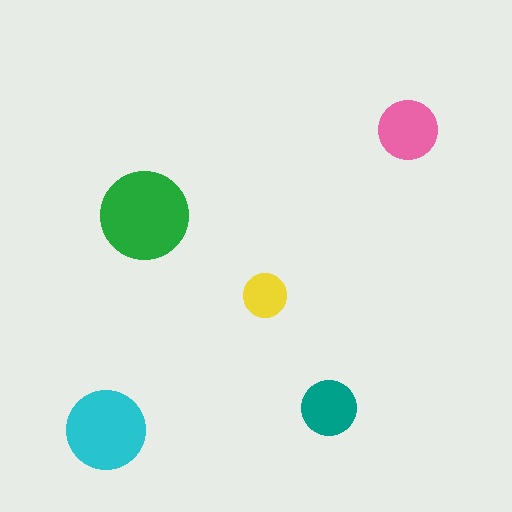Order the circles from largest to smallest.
the green one, the cyan one, the pink one, the teal one, the yellow one.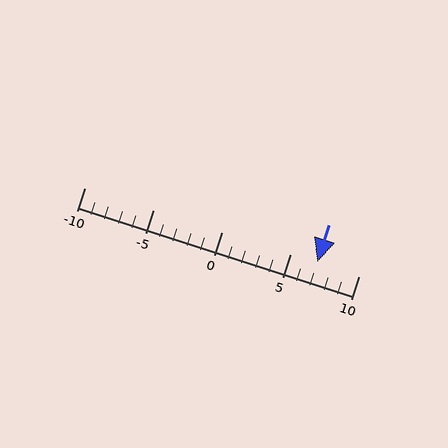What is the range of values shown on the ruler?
The ruler shows values from -10 to 10.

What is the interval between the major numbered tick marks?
The major tick marks are spaced 5 units apart.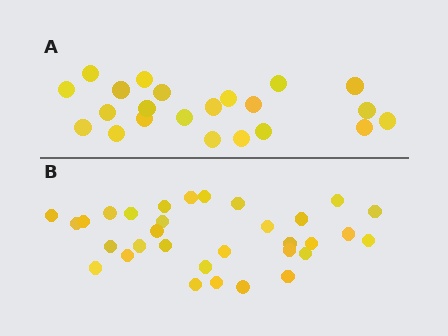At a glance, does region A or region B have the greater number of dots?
Region B (the bottom region) has more dots.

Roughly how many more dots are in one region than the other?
Region B has roughly 10 or so more dots than region A.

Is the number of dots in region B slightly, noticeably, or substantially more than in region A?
Region B has substantially more. The ratio is roughly 1.5 to 1.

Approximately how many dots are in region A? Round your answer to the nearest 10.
About 20 dots. (The exact count is 22, which rounds to 20.)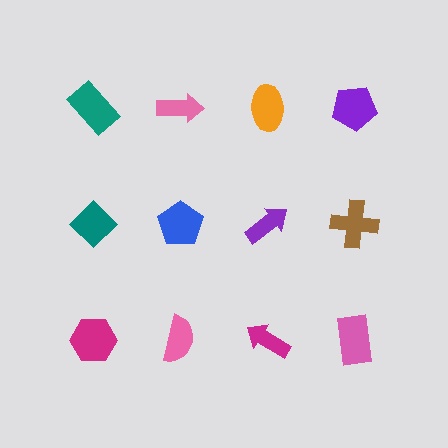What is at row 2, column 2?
A blue pentagon.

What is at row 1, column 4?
A purple pentagon.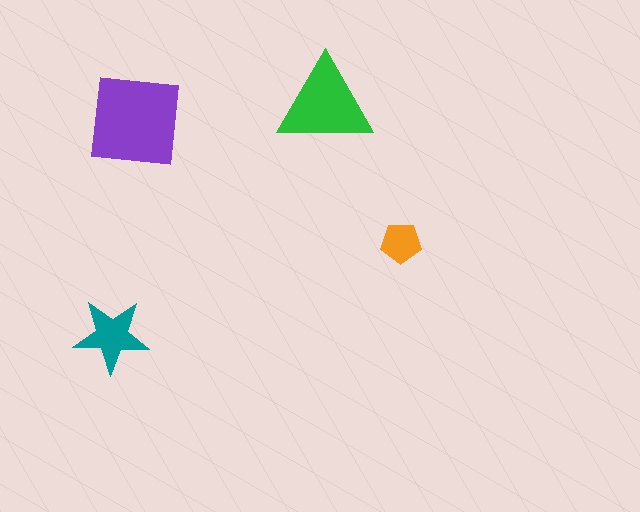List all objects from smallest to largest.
The orange pentagon, the teal star, the green triangle, the purple square.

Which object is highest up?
The green triangle is topmost.